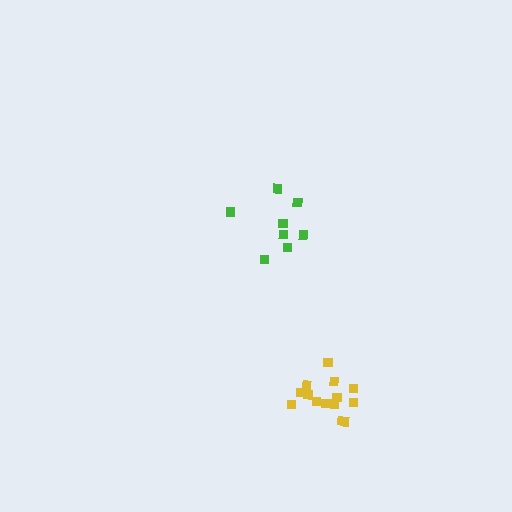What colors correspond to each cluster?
The clusters are colored: yellow, green.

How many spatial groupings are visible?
There are 2 spatial groupings.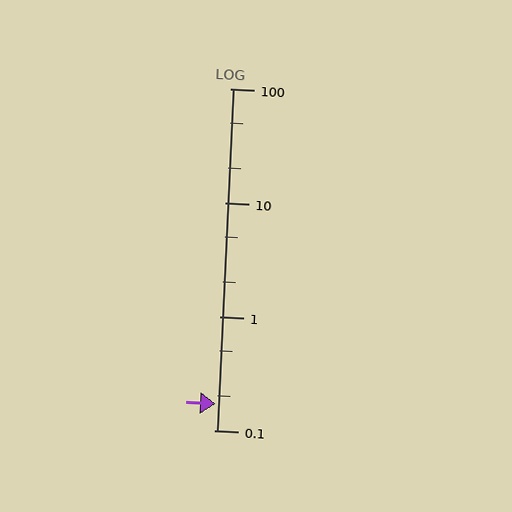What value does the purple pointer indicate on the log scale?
The pointer indicates approximately 0.17.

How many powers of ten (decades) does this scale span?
The scale spans 3 decades, from 0.1 to 100.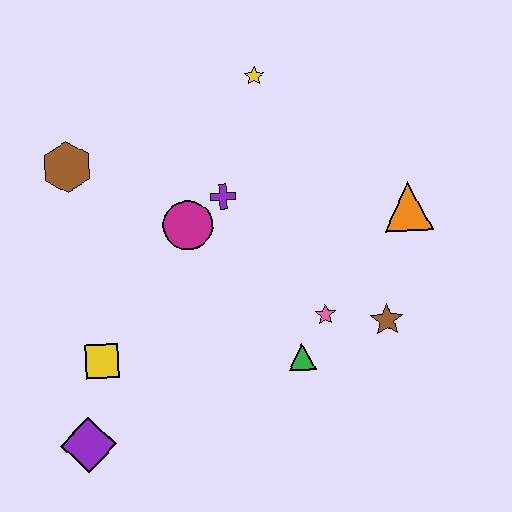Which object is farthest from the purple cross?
The purple diamond is farthest from the purple cross.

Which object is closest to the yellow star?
The purple cross is closest to the yellow star.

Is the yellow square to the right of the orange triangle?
No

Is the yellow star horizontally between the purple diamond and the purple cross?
No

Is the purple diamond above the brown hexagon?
No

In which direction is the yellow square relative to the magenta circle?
The yellow square is below the magenta circle.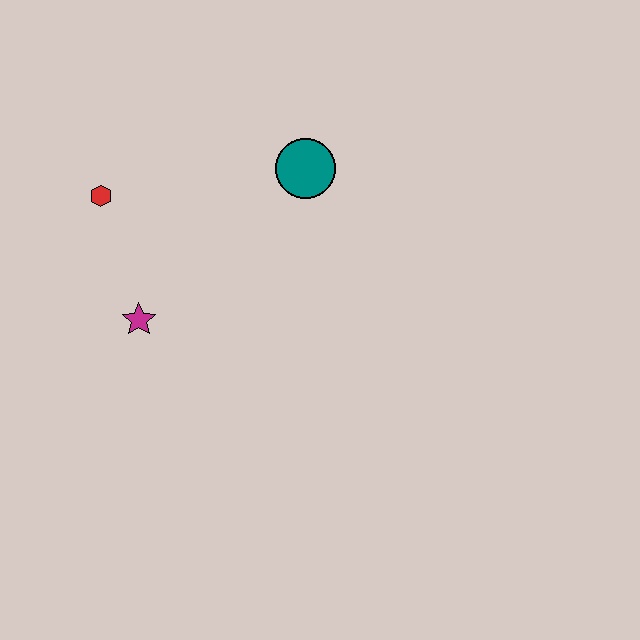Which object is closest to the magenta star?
The red hexagon is closest to the magenta star.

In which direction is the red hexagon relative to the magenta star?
The red hexagon is above the magenta star.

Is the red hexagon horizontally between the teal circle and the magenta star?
No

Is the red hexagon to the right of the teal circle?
No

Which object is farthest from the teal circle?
The magenta star is farthest from the teal circle.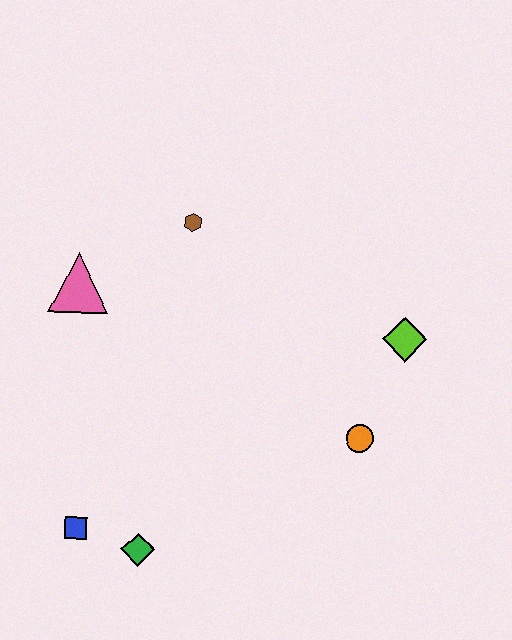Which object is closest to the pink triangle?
The brown hexagon is closest to the pink triangle.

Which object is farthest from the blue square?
The lime diamond is farthest from the blue square.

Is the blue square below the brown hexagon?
Yes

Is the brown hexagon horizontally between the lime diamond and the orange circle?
No